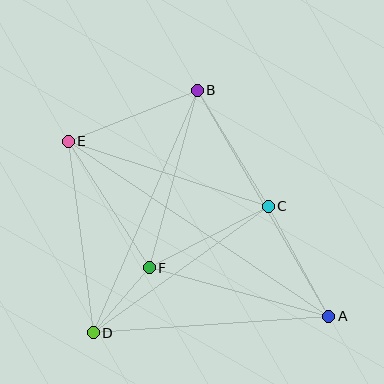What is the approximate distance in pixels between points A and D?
The distance between A and D is approximately 236 pixels.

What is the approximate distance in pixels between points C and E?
The distance between C and E is approximately 210 pixels.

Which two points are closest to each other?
Points D and F are closest to each other.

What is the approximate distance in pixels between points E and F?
The distance between E and F is approximately 150 pixels.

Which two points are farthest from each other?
Points A and E are farthest from each other.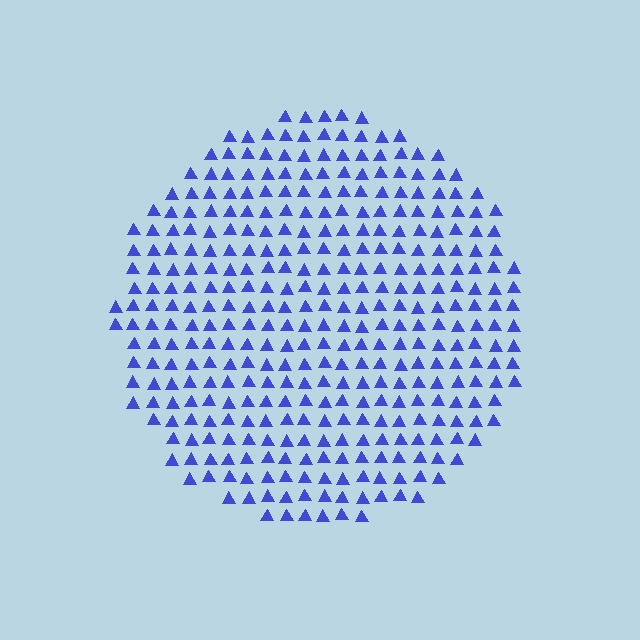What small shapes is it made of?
It is made of small triangles.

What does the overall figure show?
The overall figure shows a circle.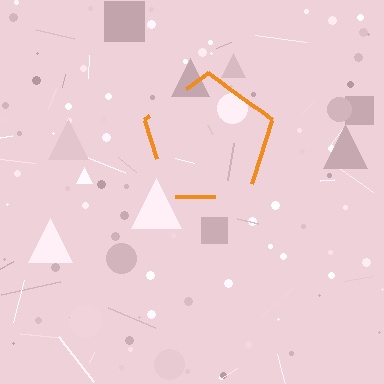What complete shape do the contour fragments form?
The contour fragments form a pentagon.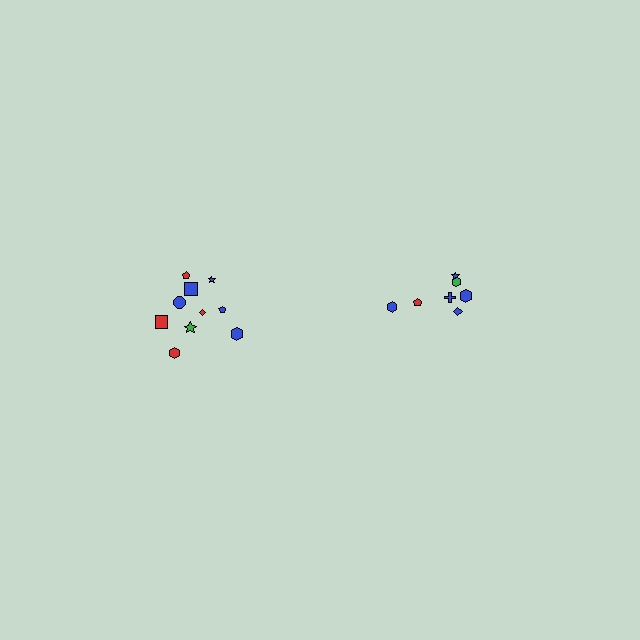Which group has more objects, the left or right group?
The left group.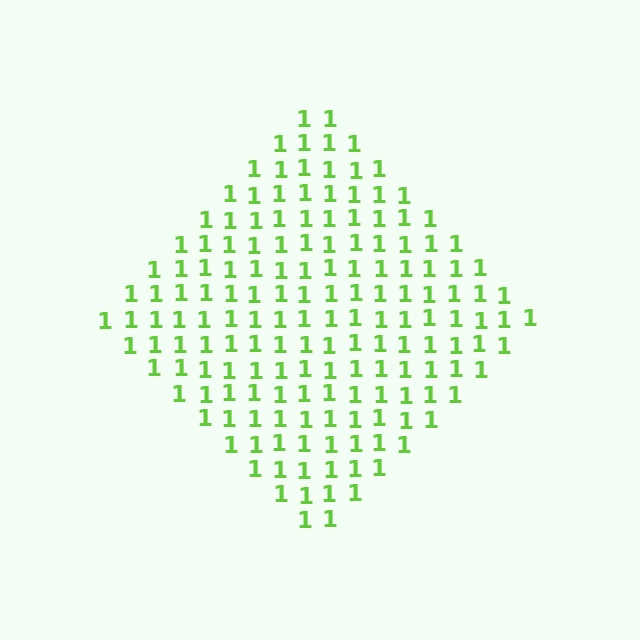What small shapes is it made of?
It is made of small digit 1's.